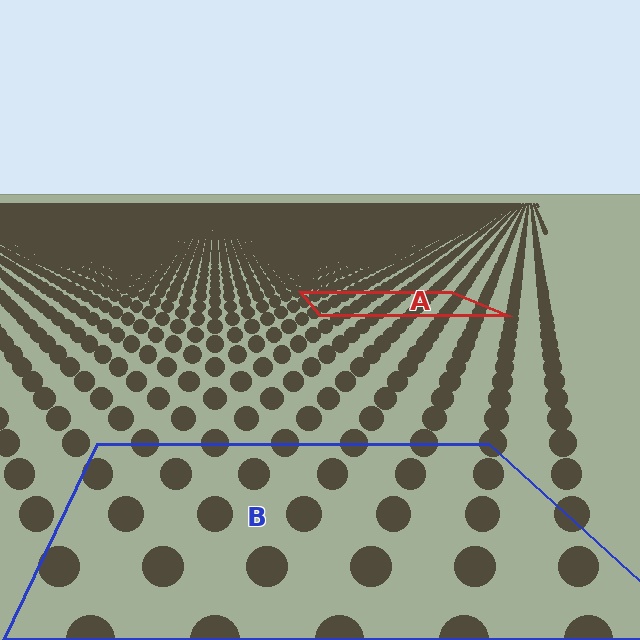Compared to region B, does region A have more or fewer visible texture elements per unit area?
Region A has more texture elements per unit area — they are packed more densely because it is farther away.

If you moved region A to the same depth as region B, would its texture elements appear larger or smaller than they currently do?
They would appear larger. At a closer depth, the same texture elements are projected at a bigger on-screen size.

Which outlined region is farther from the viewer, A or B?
Region A is farther from the viewer — the texture elements inside it appear smaller and more densely packed.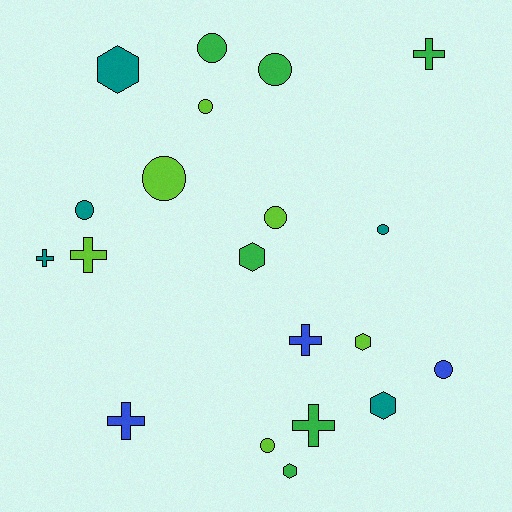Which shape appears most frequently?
Circle, with 9 objects.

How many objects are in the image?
There are 20 objects.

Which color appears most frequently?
Green, with 6 objects.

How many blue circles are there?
There is 1 blue circle.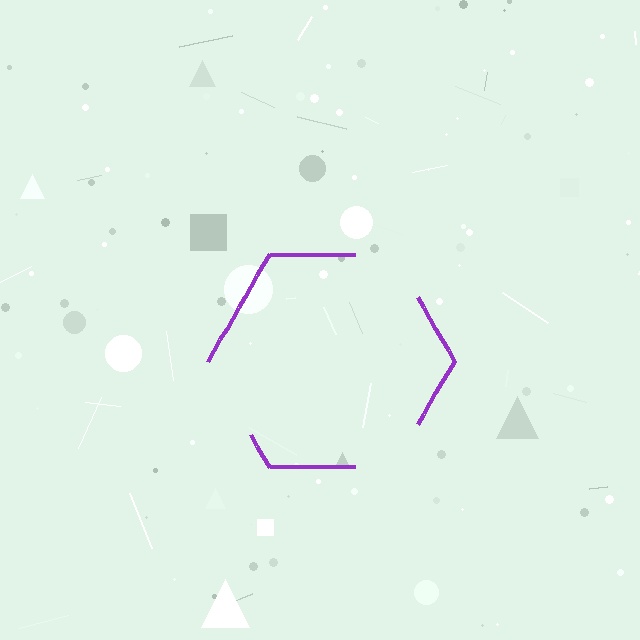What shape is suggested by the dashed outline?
The dashed outline suggests a hexagon.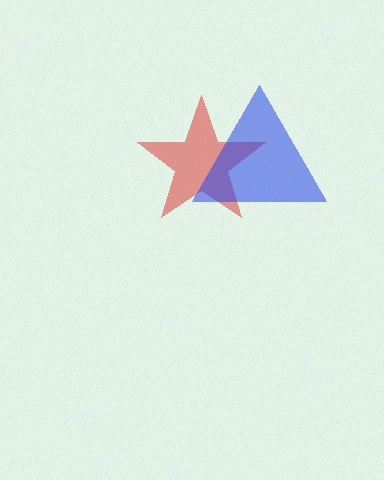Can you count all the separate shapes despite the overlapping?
Yes, there are 2 separate shapes.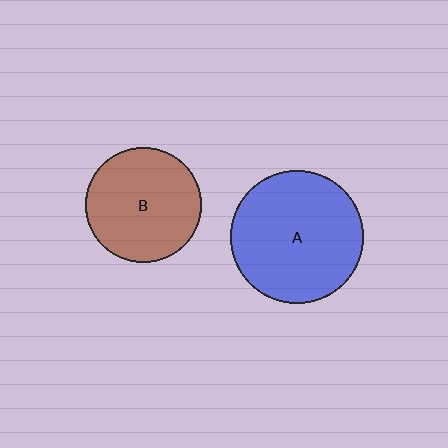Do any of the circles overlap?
No, none of the circles overlap.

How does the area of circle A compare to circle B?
Approximately 1.3 times.